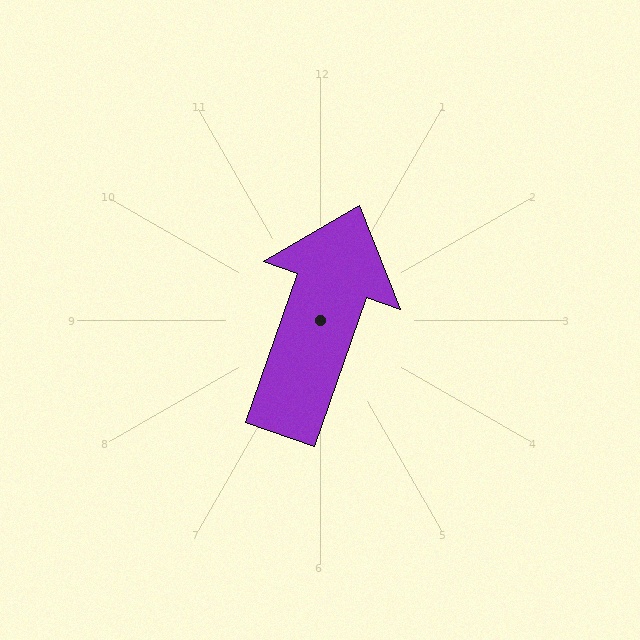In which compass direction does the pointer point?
North.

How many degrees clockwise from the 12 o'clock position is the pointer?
Approximately 19 degrees.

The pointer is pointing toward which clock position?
Roughly 1 o'clock.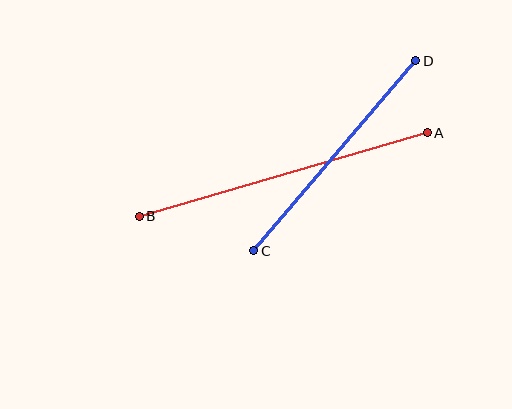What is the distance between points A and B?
The distance is approximately 300 pixels.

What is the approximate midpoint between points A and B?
The midpoint is at approximately (283, 174) pixels.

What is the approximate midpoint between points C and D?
The midpoint is at approximately (335, 156) pixels.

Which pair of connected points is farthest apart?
Points A and B are farthest apart.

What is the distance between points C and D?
The distance is approximately 250 pixels.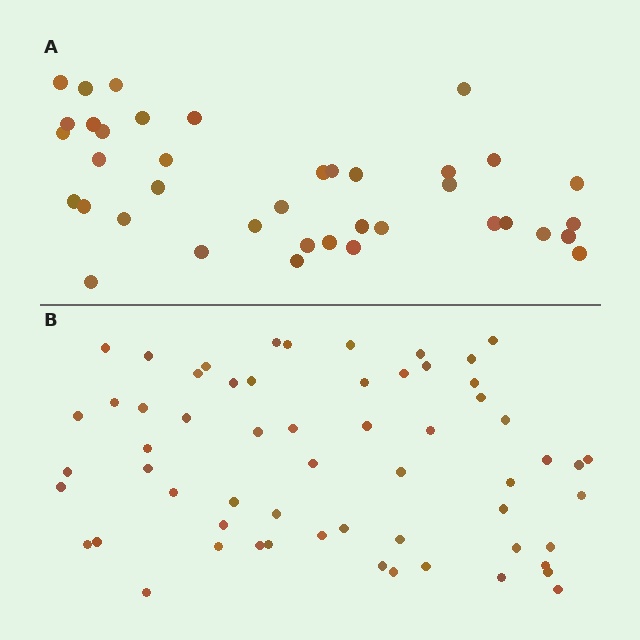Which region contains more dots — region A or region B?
Region B (the bottom region) has more dots.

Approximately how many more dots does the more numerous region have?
Region B has approximately 20 more dots than region A.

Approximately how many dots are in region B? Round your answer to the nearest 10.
About 60 dots.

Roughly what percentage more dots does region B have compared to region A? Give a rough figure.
About 55% more.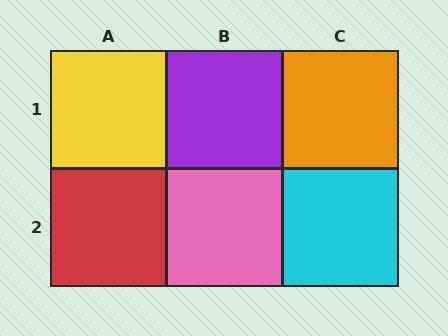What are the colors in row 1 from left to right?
Yellow, purple, orange.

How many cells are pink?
1 cell is pink.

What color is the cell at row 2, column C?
Cyan.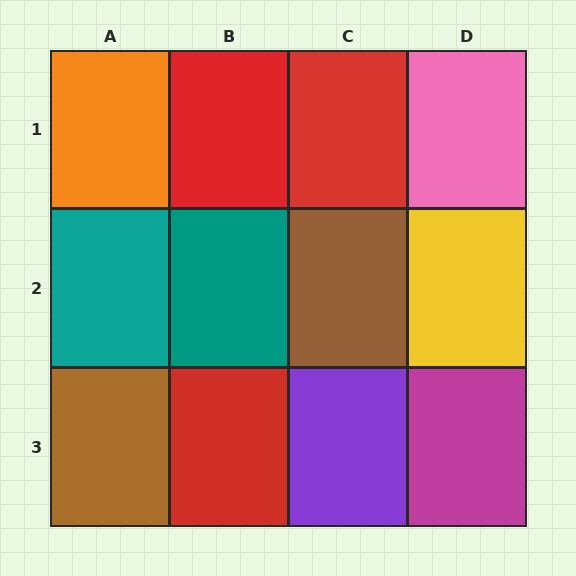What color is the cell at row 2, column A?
Teal.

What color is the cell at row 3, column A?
Brown.